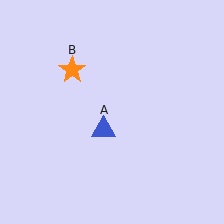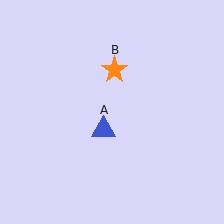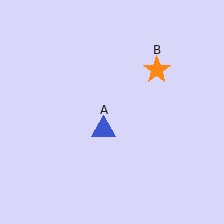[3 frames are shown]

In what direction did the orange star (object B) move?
The orange star (object B) moved right.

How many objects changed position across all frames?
1 object changed position: orange star (object B).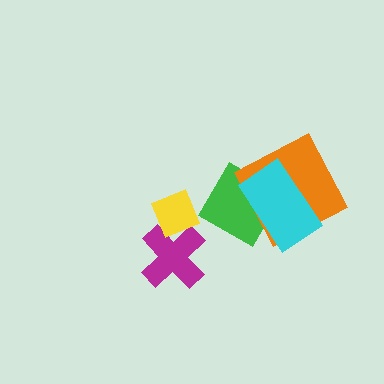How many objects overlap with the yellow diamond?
1 object overlaps with the yellow diamond.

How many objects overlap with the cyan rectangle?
2 objects overlap with the cyan rectangle.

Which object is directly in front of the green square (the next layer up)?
The orange square is directly in front of the green square.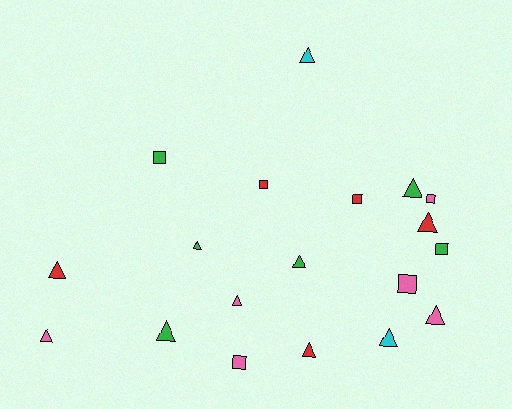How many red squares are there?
There are 2 red squares.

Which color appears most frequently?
Green, with 6 objects.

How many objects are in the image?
There are 19 objects.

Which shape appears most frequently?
Triangle, with 12 objects.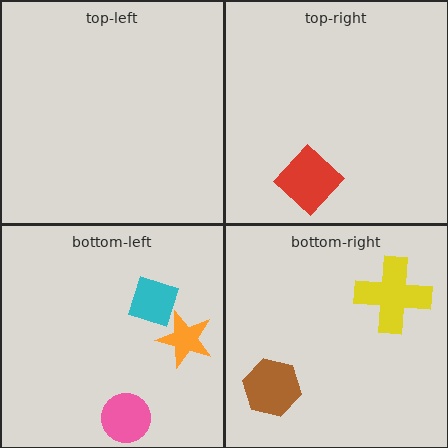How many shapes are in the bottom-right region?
2.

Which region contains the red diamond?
The top-right region.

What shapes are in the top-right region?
The red diamond.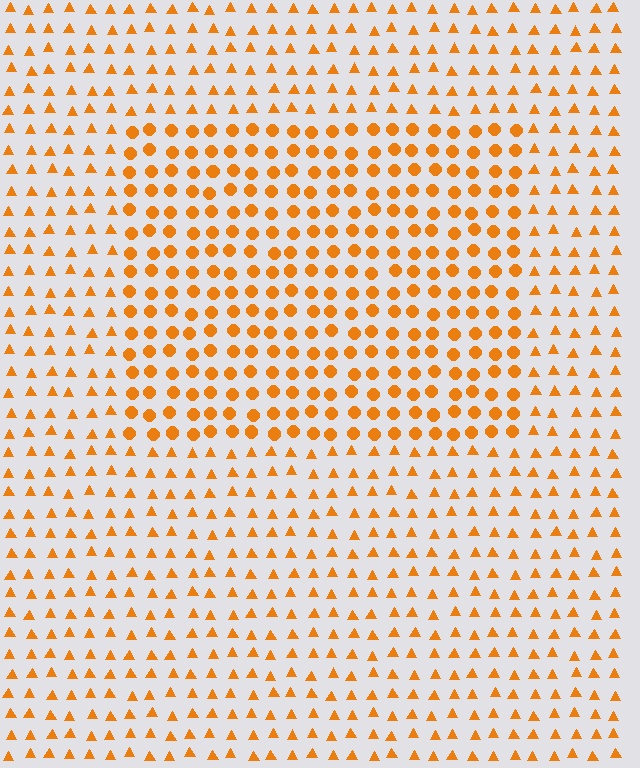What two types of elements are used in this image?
The image uses circles inside the rectangle region and triangles outside it.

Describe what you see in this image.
The image is filled with small orange elements arranged in a uniform grid. A rectangle-shaped region contains circles, while the surrounding area contains triangles. The boundary is defined purely by the change in element shape.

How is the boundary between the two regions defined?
The boundary is defined by a change in element shape: circles inside vs. triangles outside. All elements share the same color and spacing.